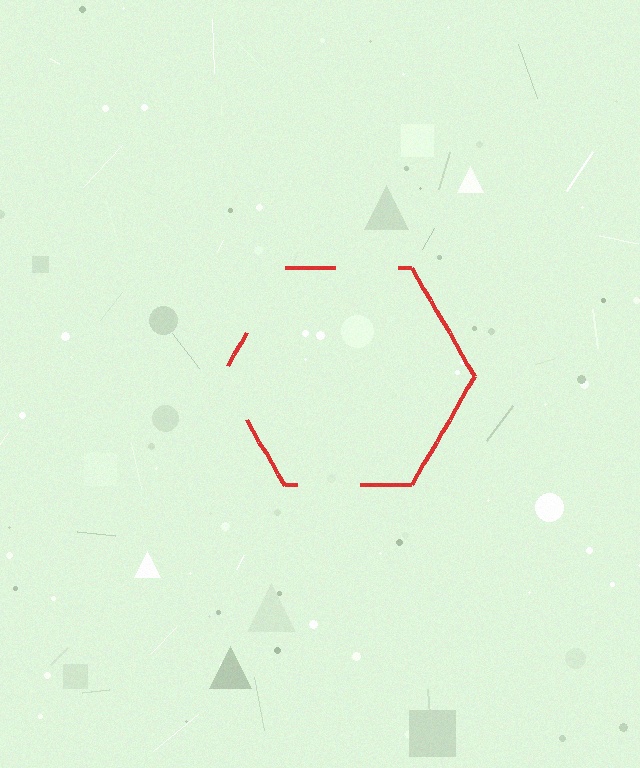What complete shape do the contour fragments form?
The contour fragments form a hexagon.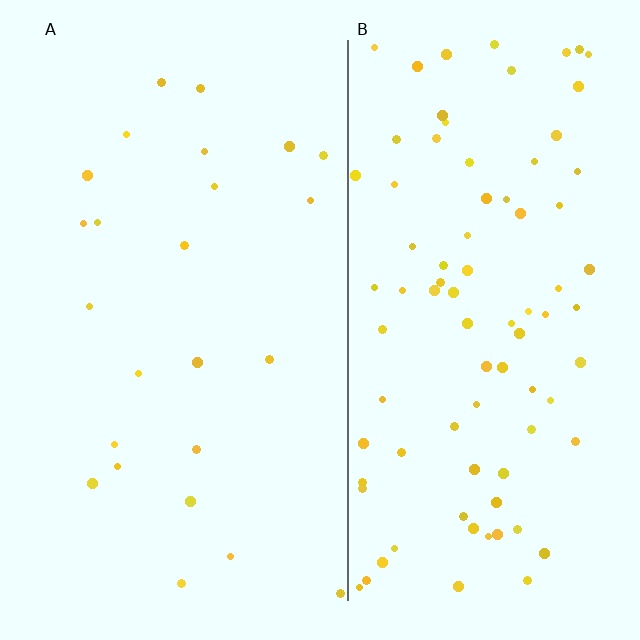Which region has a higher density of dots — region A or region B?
B (the right).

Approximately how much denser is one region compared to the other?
Approximately 3.6× — region B over region A.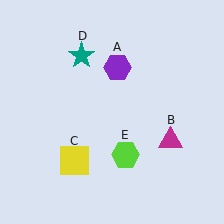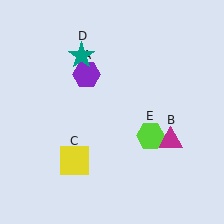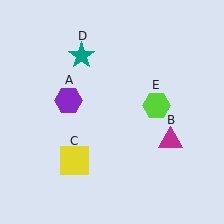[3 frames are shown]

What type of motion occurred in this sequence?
The purple hexagon (object A), lime hexagon (object E) rotated counterclockwise around the center of the scene.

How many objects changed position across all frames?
2 objects changed position: purple hexagon (object A), lime hexagon (object E).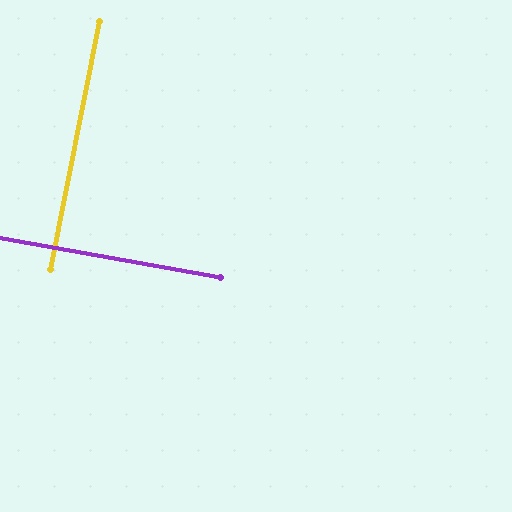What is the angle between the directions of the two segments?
Approximately 89 degrees.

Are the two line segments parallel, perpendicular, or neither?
Perpendicular — they meet at approximately 89°.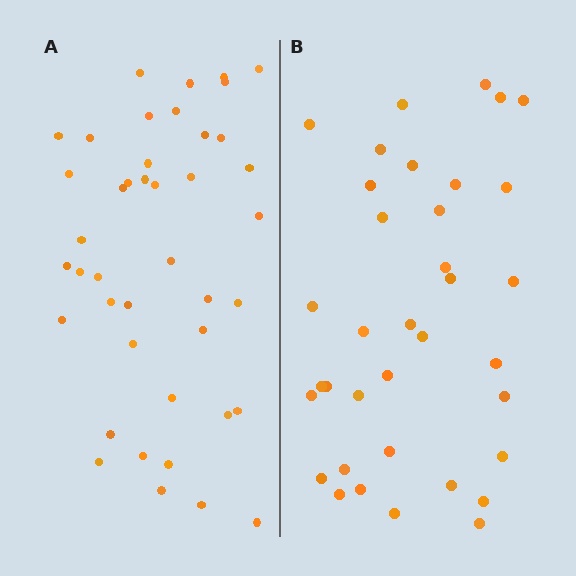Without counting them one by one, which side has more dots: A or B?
Region A (the left region) has more dots.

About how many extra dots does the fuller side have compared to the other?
Region A has about 6 more dots than region B.